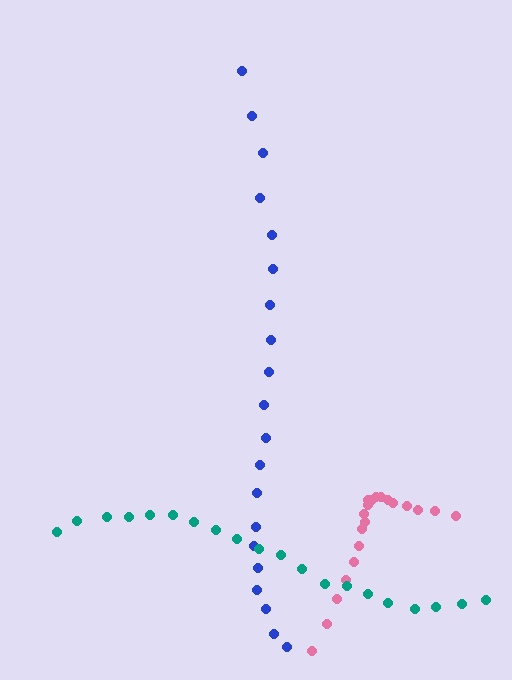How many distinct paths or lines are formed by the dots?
There are 3 distinct paths.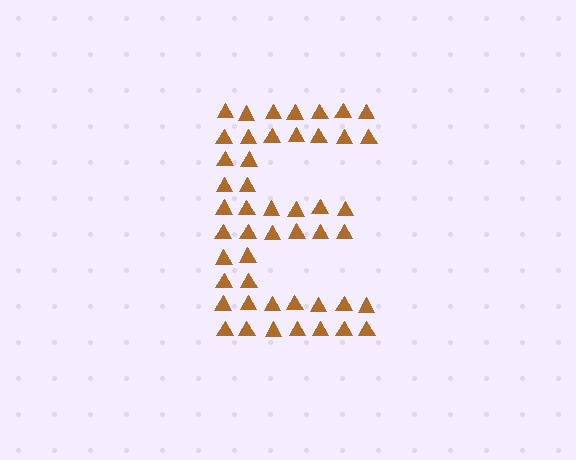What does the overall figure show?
The overall figure shows the letter E.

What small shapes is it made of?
It is made of small triangles.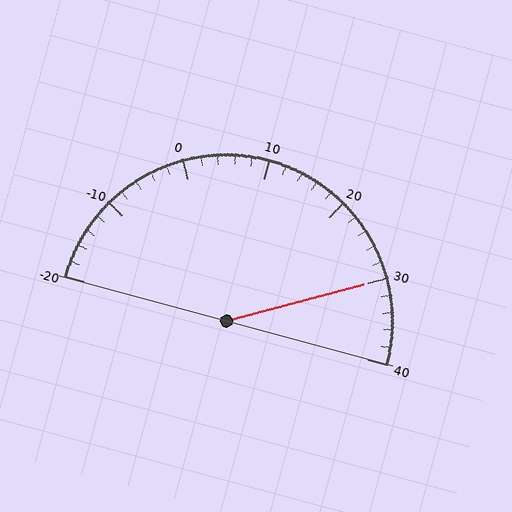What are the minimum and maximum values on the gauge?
The gauge ranges from -20 to 40.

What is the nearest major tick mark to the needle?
The nearest major tick mark is 30.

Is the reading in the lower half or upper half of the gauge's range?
The reading is in the upper half of the range (-20 to 40).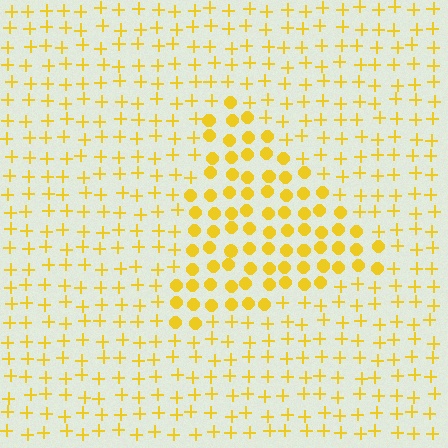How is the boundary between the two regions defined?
The boundary is defined by a change in element shape: circles inside vs. plus signs outside. All elements share the same color and spacing.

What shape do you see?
I see a triangle.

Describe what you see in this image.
The image is filled with small yellow elements arranged in a uniform grid. A triangle-shaped region contains circles, while the surrounding area contains plus signs. The boundary is defined purely by the change in element shape.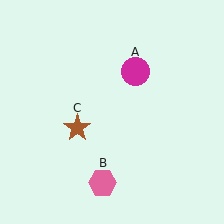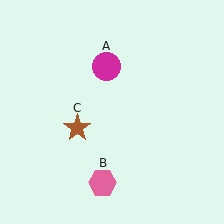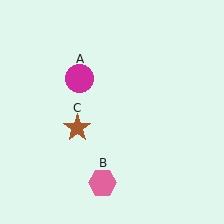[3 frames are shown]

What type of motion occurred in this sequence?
The magenta circle (object A) rotated counterclockwise around the center of the scene.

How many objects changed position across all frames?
1 object changed position: magenta circle (object A).